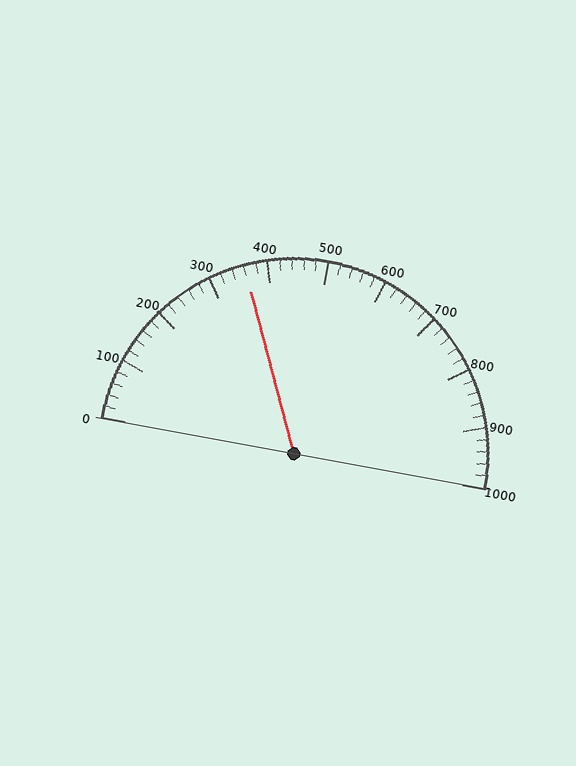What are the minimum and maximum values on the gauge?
The gauge ranges from 0 to 1000.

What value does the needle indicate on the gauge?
The needle indicates approximately 360.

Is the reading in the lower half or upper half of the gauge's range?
The reading is in the lower half of the range (0 to 1000).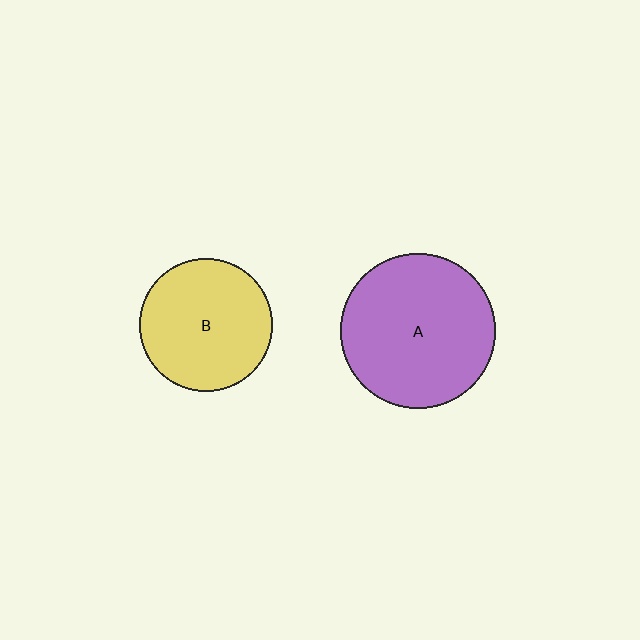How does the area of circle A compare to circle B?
Approximately 1.4 times.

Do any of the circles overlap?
No, none of the circles overlap.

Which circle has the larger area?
Circle A (purple).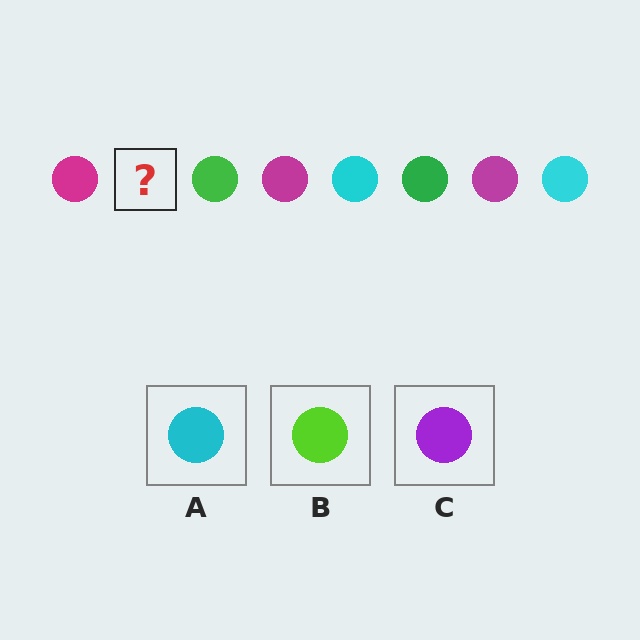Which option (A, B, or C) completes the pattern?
A.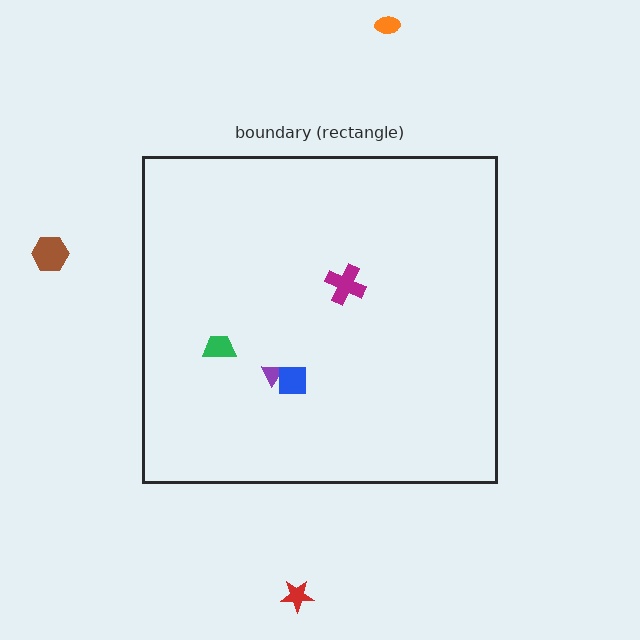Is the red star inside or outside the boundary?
Outside.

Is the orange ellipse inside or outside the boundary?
Outside.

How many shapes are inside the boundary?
4 inside, 3 outside.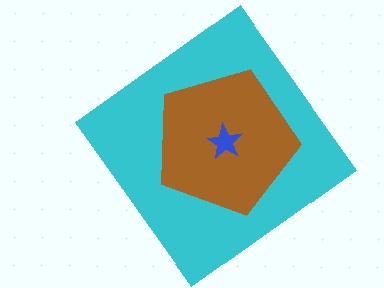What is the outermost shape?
The cyan diamond.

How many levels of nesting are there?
3.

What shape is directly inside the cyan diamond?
The brown pentagon.